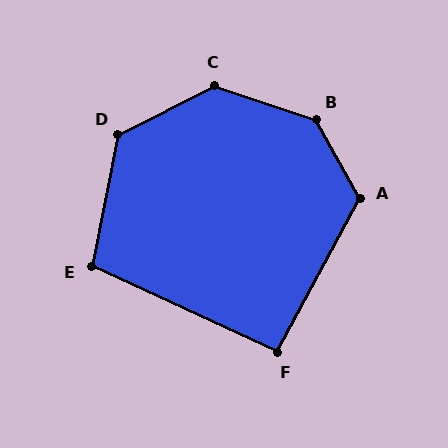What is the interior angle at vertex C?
Approximately 134 degrees (obtuse).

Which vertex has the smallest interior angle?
F, at approximately 93 degrees.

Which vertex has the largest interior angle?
B, at approximately 138 degrees.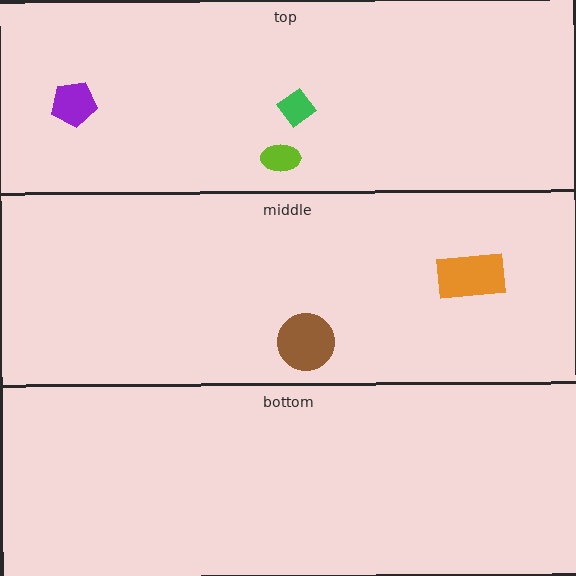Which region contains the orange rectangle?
The middle region.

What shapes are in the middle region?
The brown circle, the orange rectangle.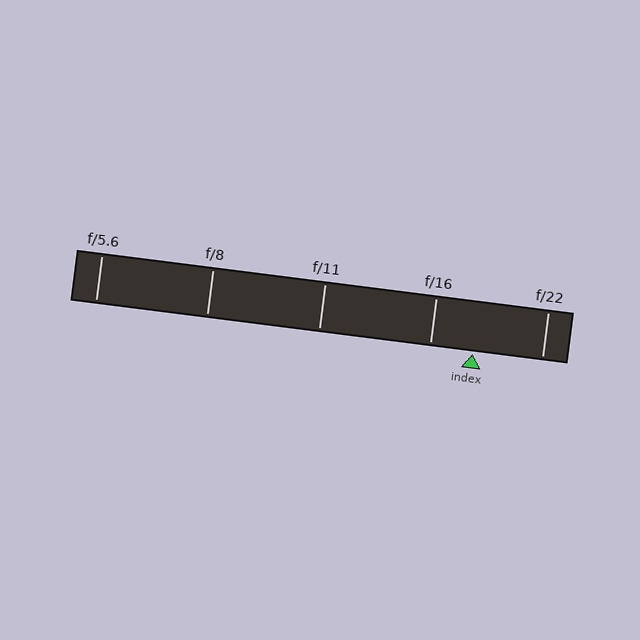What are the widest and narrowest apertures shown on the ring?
The widest aperture shown is f/5.6 and the narrowest is f/22.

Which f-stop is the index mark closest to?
The index mark is closest to f/16.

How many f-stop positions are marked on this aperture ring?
There are 5 f-stop positions marked.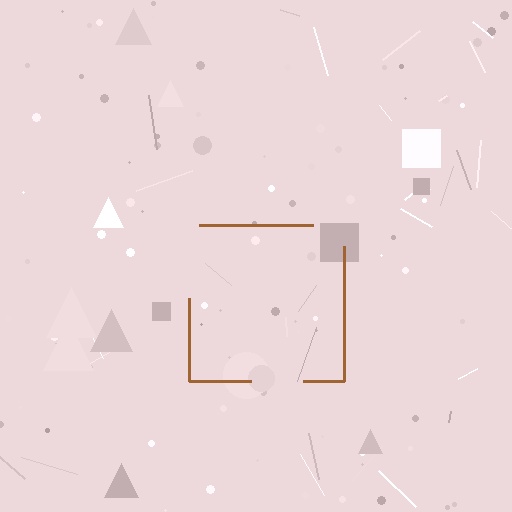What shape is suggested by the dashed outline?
The dashed outline suggests a square.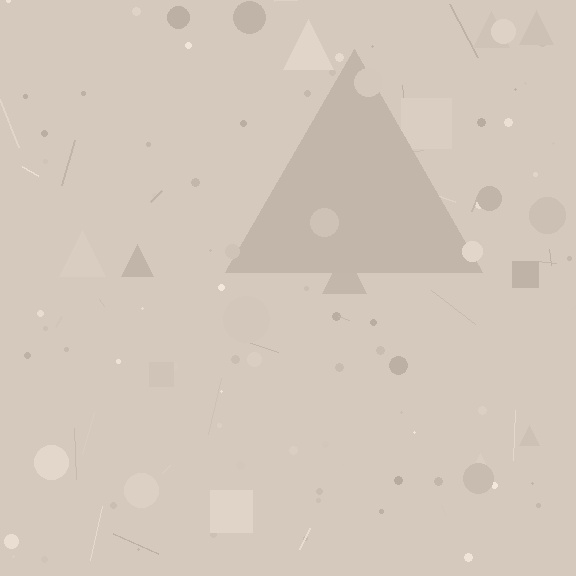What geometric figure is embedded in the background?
A triangle is embedded in the background.